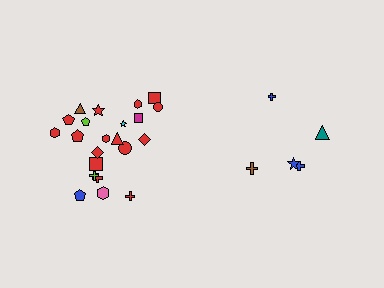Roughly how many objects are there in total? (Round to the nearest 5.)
Roughly 25 objects in total.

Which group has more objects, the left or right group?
The left group.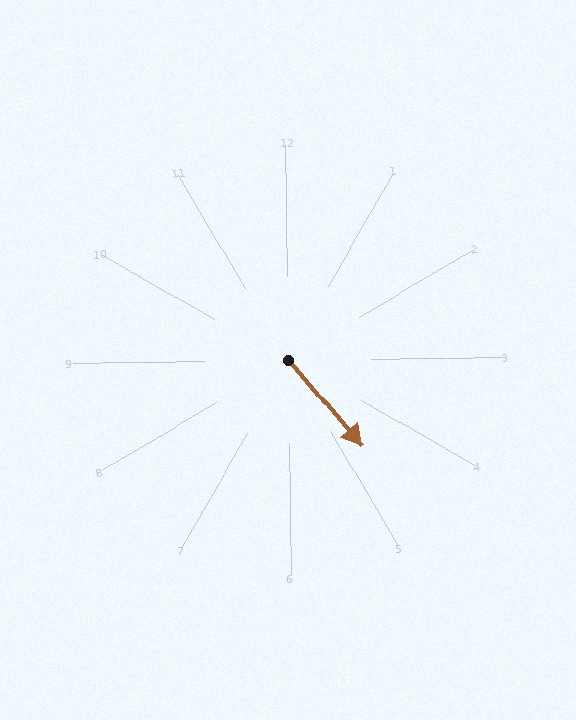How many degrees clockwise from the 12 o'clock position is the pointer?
Approximately 140 degrees.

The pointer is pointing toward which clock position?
Roughly 5 o'clock.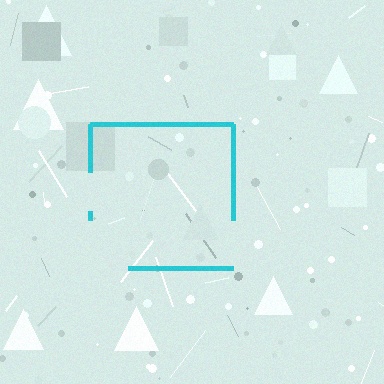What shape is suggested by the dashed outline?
The dashed outline suggests a square.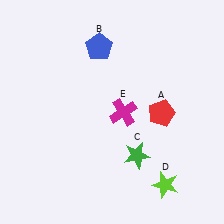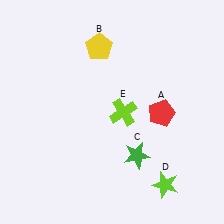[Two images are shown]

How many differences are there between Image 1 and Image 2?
There are 2 differences between the two images.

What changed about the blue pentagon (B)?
In Image 1, B is blue. In Image 2, it changed to yellow.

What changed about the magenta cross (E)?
In Image 1, E is magenta. In Image 2, it changed to lime.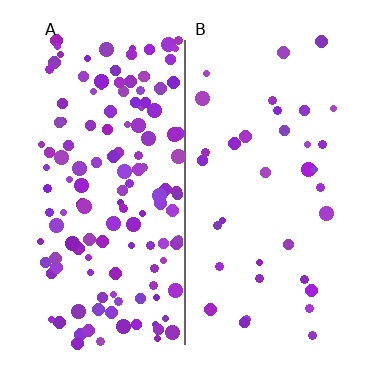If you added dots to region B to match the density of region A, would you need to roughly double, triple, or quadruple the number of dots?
Approximately quadruple.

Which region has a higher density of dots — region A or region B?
A (the left).